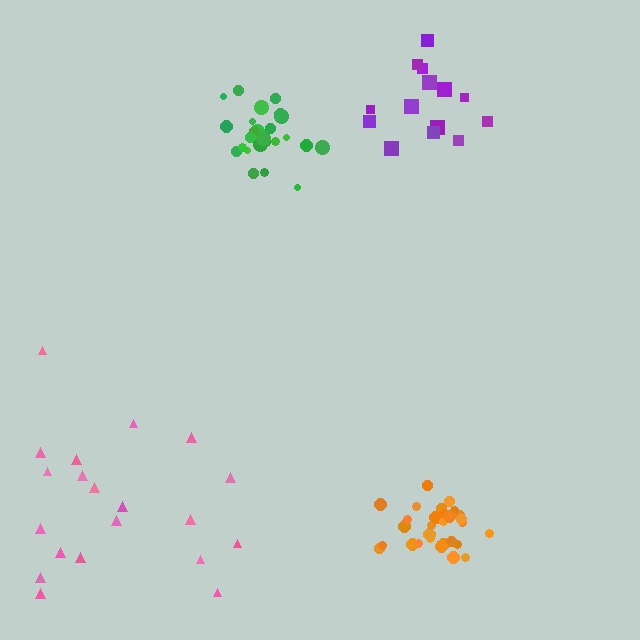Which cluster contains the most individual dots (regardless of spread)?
Orange (32).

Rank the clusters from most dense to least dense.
orange, green, purple, pink.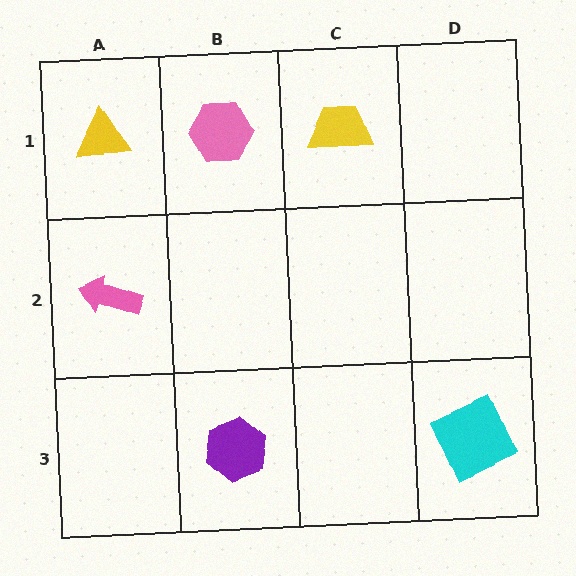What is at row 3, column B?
A purple hexagon.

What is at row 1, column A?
A yellow triangle.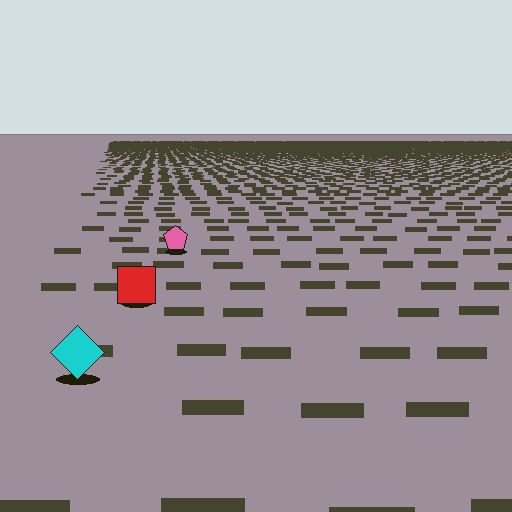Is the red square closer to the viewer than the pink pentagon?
Yes. The red square is closer — you can tell from the texture gradient: the ground texture is coarser near it.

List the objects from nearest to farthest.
From nearest to farthest: the cyan diamond, the red square, the pink pentagon.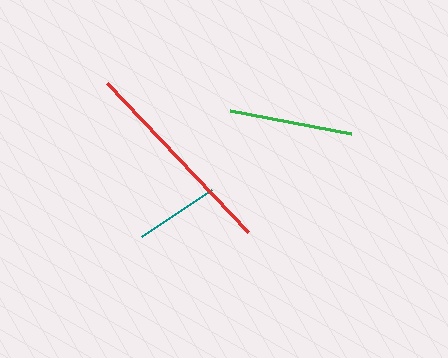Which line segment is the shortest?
The teal line is the shortest at approximately 85 pixels.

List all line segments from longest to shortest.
From longest to shortest: red, green, teal.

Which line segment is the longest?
The red line is the longest at approximately 205 pixels.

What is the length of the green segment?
The green segment is approximately 123 pixels long.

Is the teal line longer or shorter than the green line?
The green line is longer than the teal line.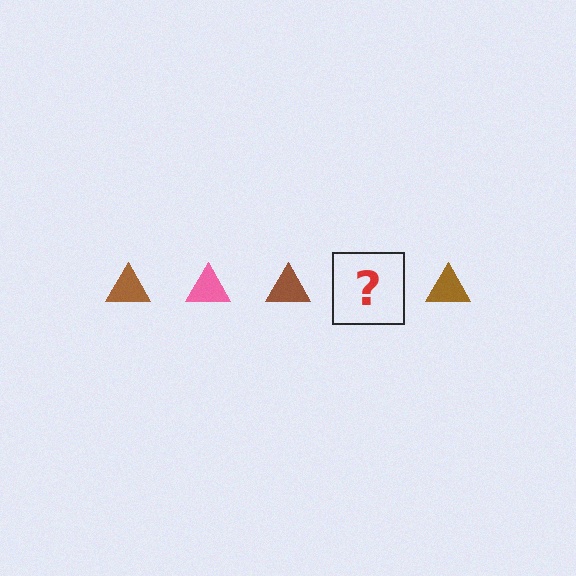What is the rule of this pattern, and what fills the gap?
The rule is that the pattern cycles through brown, pink triangles. The gap should be filled with a pink triangle.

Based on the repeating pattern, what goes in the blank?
The blank should be a pink triangle.